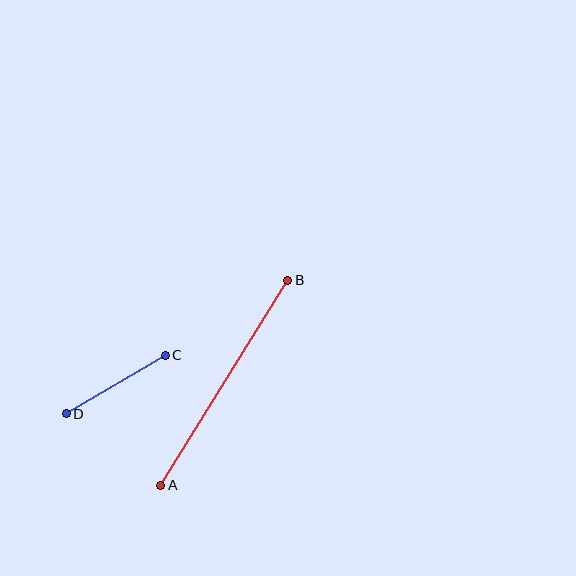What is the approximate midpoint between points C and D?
The midpoint is at approximately (116, 385) pixels.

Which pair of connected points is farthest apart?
Points A and B are farthest apart.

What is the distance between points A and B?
The distance is approximately 241 pixels.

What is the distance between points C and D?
The distance is approximately 115 pixels.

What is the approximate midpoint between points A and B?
The midpoint is at approximately (224, 383) pixels.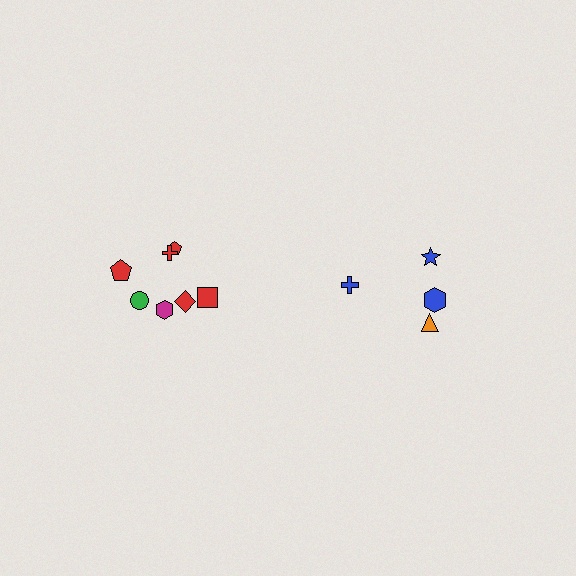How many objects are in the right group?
There are 4 objects.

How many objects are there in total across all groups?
There are 11 objects.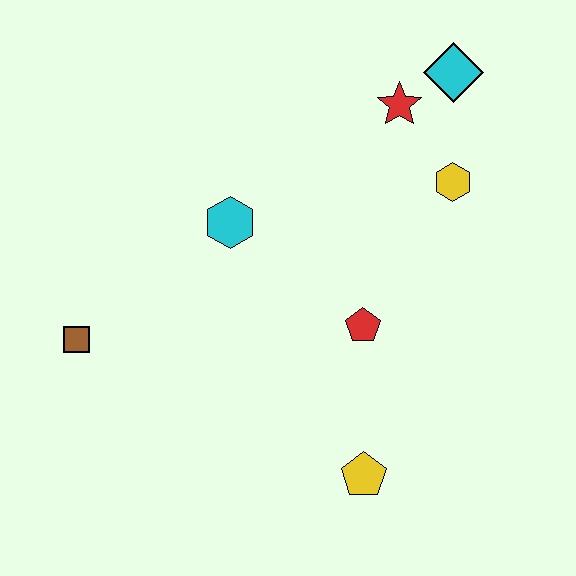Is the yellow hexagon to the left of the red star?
No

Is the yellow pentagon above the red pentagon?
No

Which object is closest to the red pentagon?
The yellow pentagon is closest to the red pentagon.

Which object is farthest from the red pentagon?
The brown square is farthest from the red pentagon.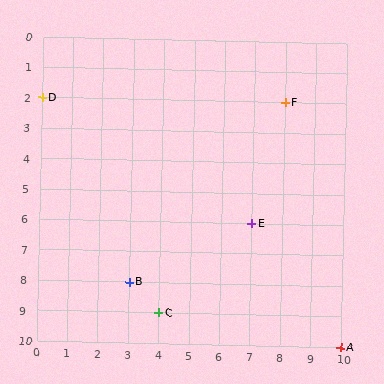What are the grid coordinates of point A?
Point A is at grid coordinates (10, 10).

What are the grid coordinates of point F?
Point F is at grid coordinates (8, 2).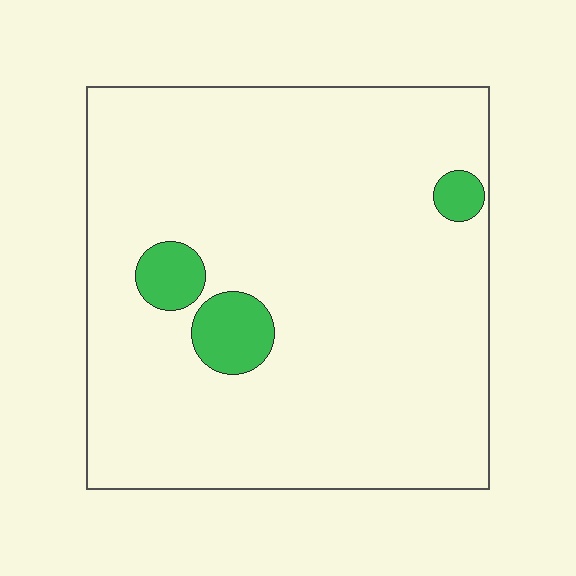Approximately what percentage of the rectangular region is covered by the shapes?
Approximately 5%.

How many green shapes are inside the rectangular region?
3.